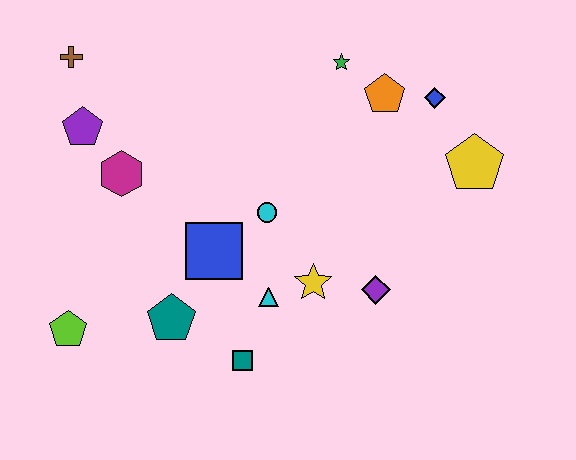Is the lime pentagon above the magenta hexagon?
No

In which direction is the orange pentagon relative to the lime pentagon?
The orange pentagon is to the right of the lime pentagon.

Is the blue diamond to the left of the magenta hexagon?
No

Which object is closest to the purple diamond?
The yellow star is closest to the purple diamond.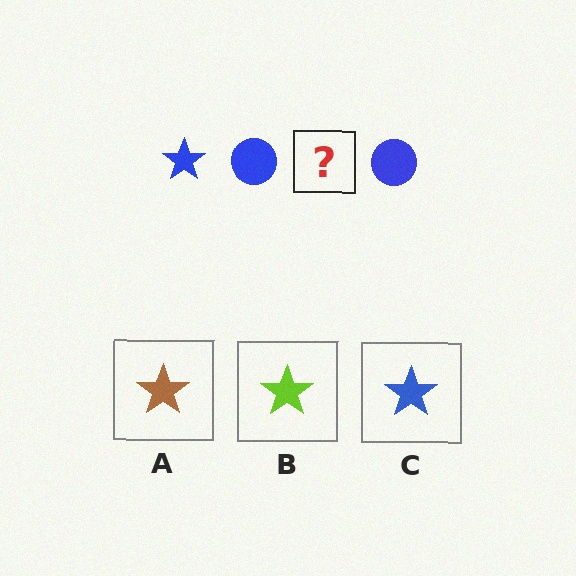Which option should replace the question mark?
Option C.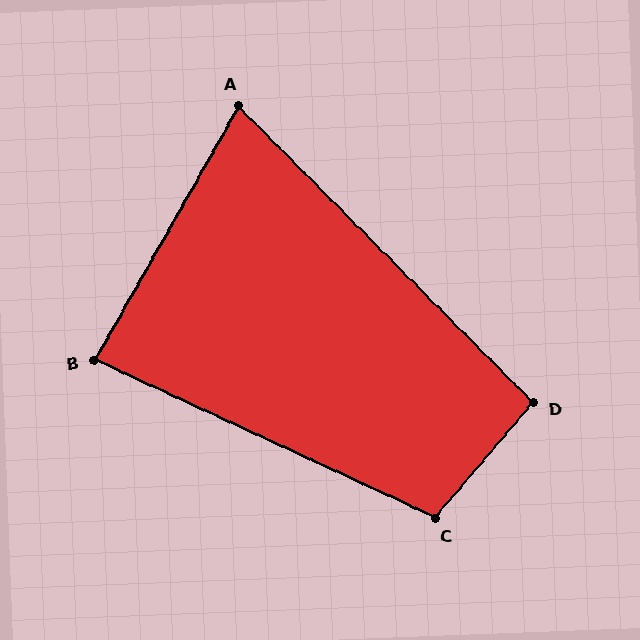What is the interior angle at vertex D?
Approximately 95 degrees (approximately right).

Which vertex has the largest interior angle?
C, at approximately 106 degrees.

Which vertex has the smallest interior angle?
A, at approximately 74 degrees.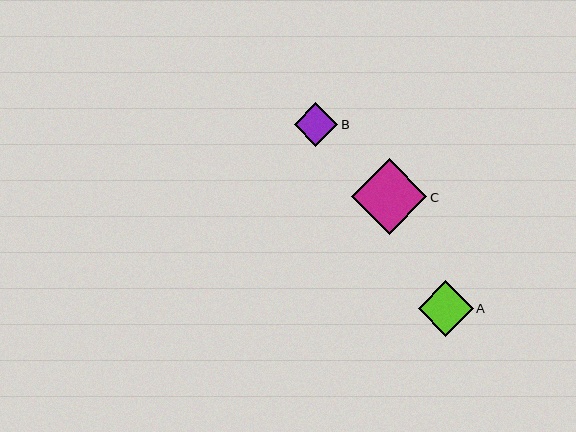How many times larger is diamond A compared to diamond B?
Diamond A is approximately 1.3 times the size of diamond B.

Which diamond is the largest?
Diamond C is the largest with a size of approximately 76 pixels.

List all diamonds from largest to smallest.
From largest to smallest: C, A, B.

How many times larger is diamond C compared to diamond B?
Diamond C is approximately 1.7 times the size of diamond B.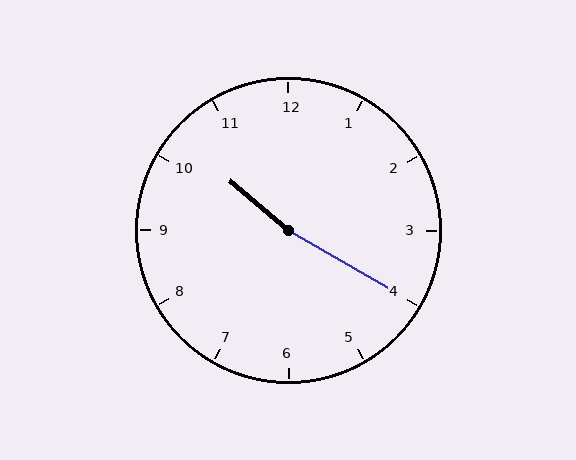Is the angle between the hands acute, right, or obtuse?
It is obtuse.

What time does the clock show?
10:20.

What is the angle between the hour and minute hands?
Approximately 170 degrees.